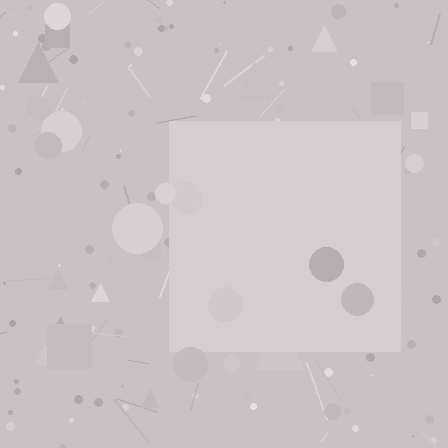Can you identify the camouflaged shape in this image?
The camouflaged shape is a square.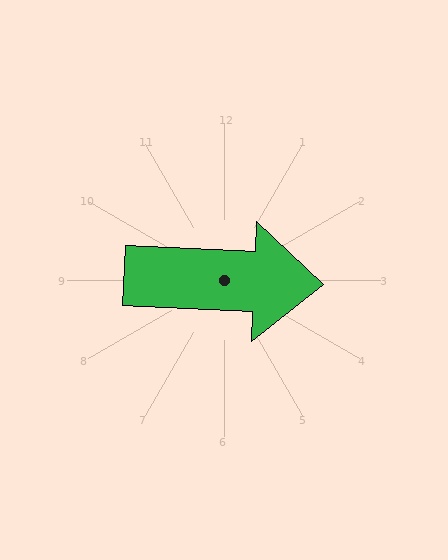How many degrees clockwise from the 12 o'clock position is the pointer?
Approximately 92 degrees.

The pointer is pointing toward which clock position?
Roughly 3 o'clock.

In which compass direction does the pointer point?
East.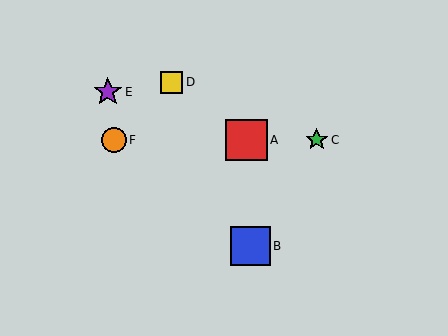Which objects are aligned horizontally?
Objects A, C, F are aligned horizontally.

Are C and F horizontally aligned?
Yes, both are at y≈140.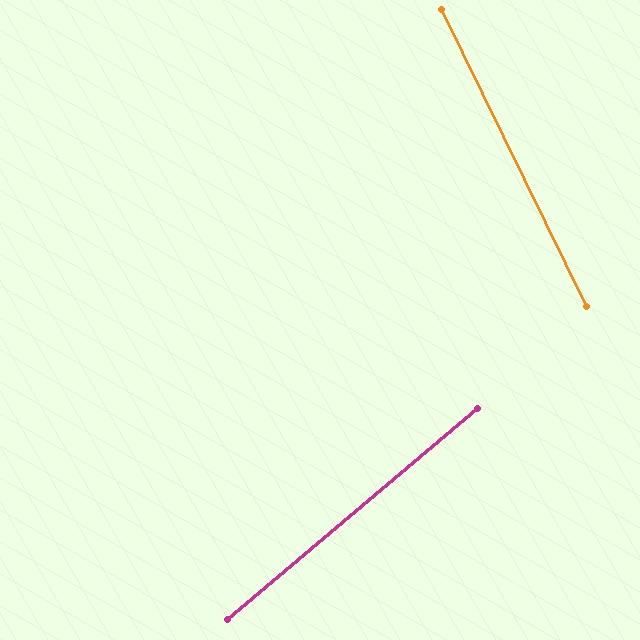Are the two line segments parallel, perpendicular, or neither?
Neither parallel nor perpendicular — they differ by about 76°.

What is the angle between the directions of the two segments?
Approximately 76 degrees.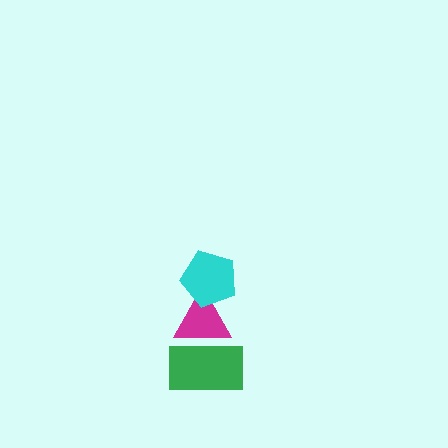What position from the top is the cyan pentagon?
The cyan pentagon is 1st from the top.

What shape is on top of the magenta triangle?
The cyan pentagon is on top of the magenta triangle.